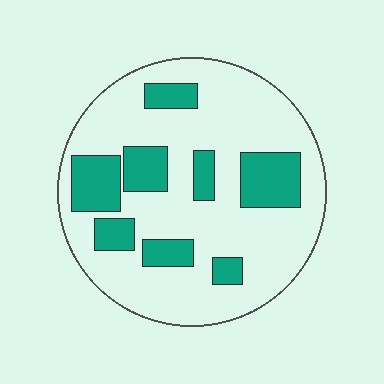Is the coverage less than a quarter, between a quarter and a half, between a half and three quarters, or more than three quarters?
Between a quarter and a half.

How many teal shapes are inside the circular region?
8.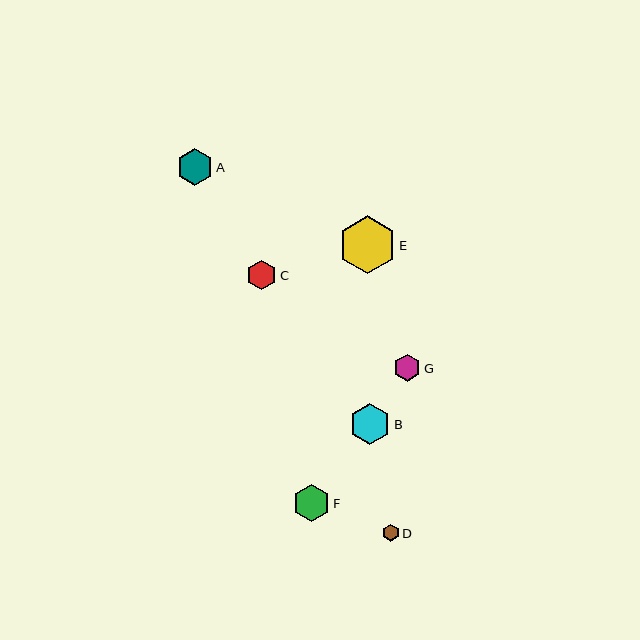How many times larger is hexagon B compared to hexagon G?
Hexagon B is approximately 1.5 times the size of hexagon G.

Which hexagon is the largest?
Hexagon E is the largest with a size of approximately 58 pixels.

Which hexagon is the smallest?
Hexagon D is the smallest with a size of approximately 16 pixels.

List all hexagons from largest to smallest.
From largest to smallest: E, B, F, A, C, G, D.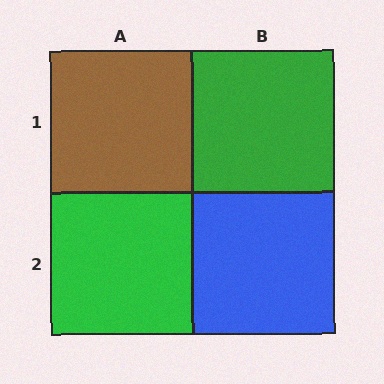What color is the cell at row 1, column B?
Green.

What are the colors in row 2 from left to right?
Green, blue.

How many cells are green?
2 cells are green.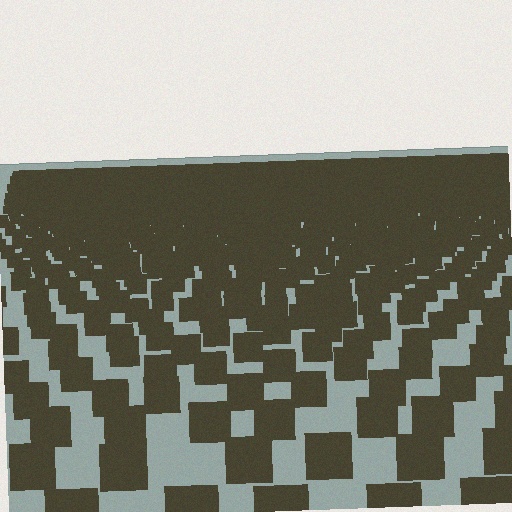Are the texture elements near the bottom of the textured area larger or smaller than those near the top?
Larger. Near the bottom, elements are closer to the viewer and appear at a bigger on-screen size.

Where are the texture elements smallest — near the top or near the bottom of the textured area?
Near the top.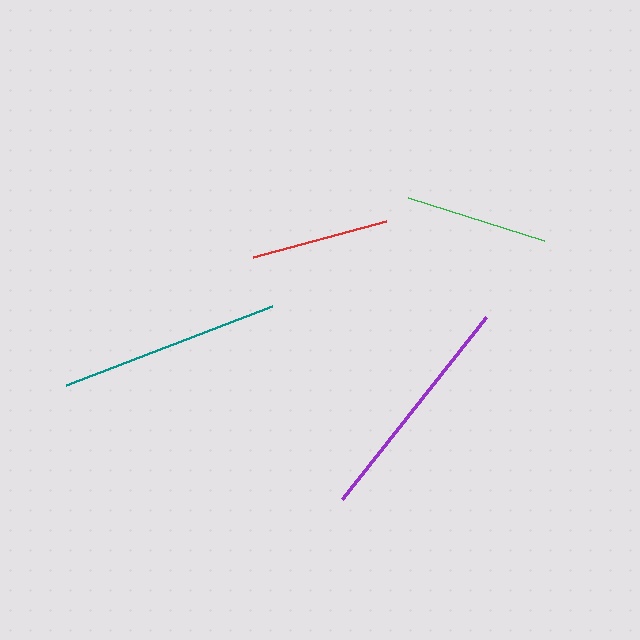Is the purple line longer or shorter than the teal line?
The purple line is longer than the teal line.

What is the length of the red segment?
The red segment is approximately 137 pixels long.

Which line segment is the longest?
The purple line is the longest at approximately 232 pixels.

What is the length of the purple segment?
The purple segment is approximately 232 pixels long.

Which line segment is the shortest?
The red line is the shortest at approximately 137 pixels.